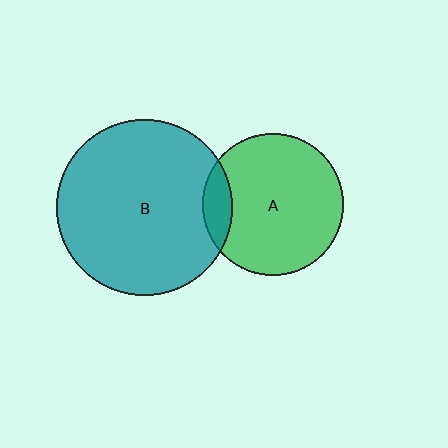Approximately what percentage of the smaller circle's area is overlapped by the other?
Approximately 10%.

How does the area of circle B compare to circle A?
Approximately 1.5 times.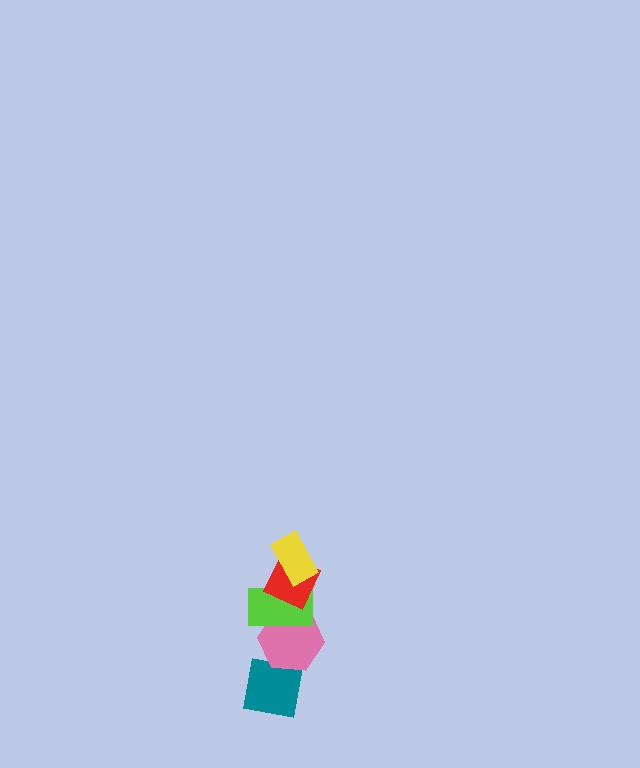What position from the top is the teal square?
The teal square is 5th from the top.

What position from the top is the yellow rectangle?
The yellow rectangle is 1st from the top.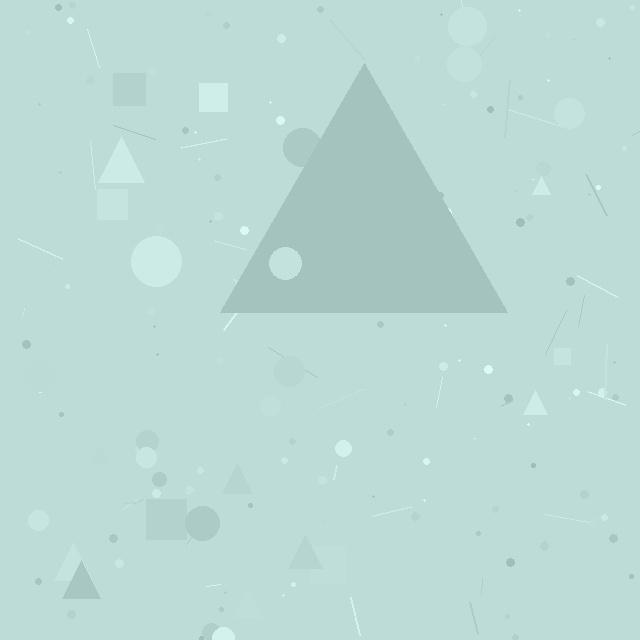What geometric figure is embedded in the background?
A triangle is embedded in the background.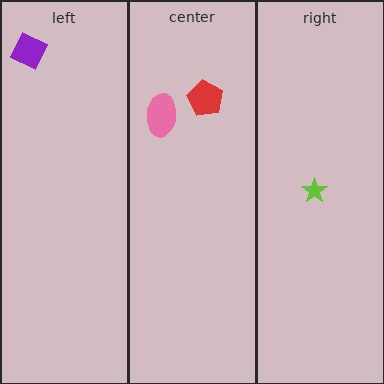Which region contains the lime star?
The right region.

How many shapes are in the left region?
1.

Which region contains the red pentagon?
The center region.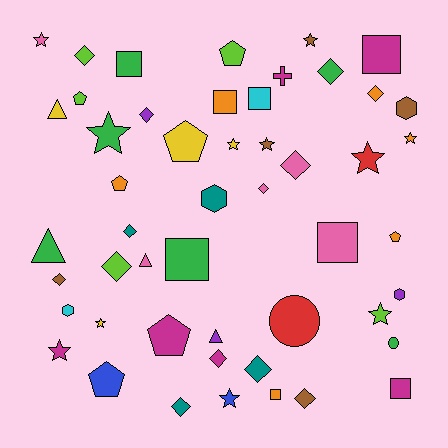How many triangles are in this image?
There are 4 triangles.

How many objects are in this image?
There are 50 objects.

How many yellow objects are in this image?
There are 4 yellow objects.